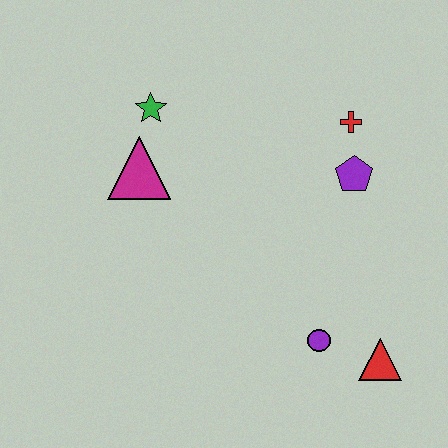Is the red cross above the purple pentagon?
Yes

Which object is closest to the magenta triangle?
The green star is closest to the magenta triangle.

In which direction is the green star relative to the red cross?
The green star is to the left of the red cross.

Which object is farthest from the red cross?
The red triangle is farthest from the red cross.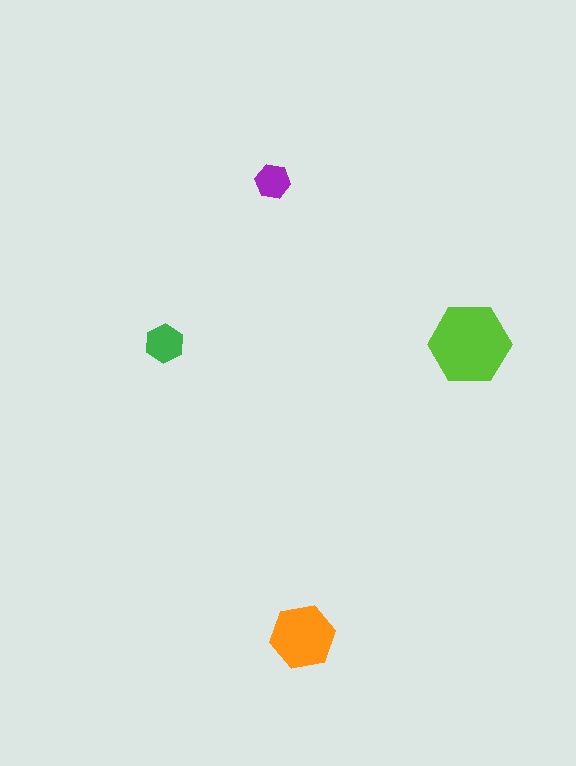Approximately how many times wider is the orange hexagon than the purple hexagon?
About 2 times wider.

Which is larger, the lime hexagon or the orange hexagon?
The lime one.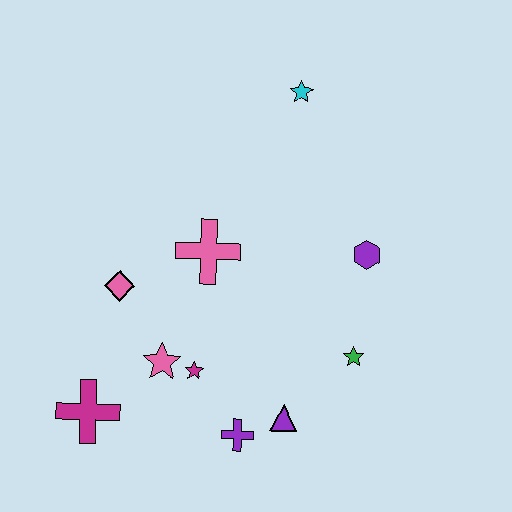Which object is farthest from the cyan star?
The magenta cross is farthest from the cyan star.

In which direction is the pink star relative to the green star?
The pink star is to the left of the green star.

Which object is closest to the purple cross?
The purple triangle is closest to the purple cross.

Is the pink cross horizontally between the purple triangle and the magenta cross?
Yes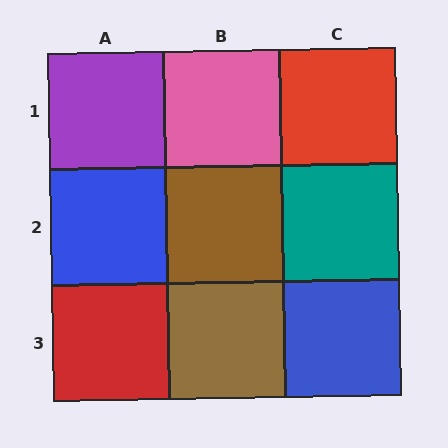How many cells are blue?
2 cells are blue.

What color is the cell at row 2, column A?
Blue.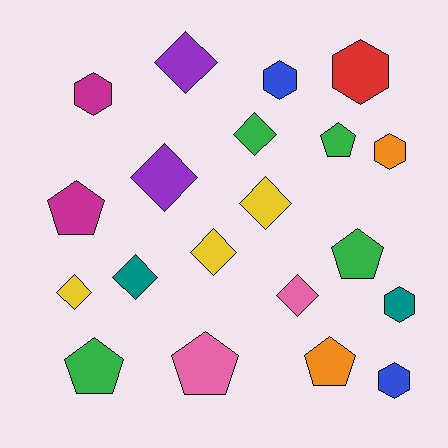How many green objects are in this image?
There are 4 green objects.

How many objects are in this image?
There are 20 objects.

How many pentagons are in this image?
There are 6 pentagons.